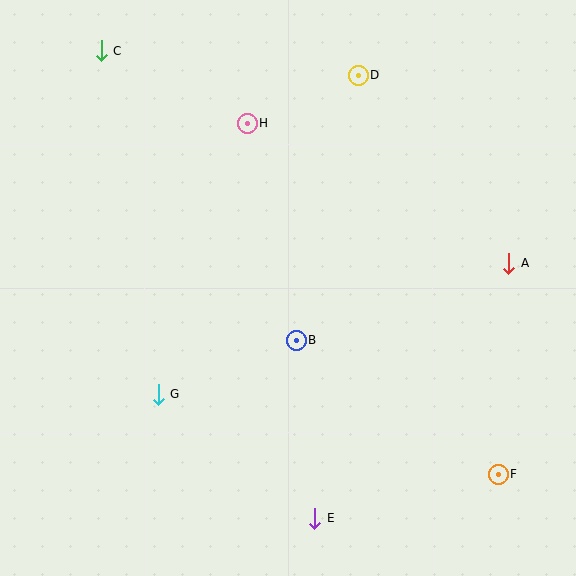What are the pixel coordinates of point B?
Point B is at (296, 340).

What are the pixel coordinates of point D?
Point D is at (358, 75).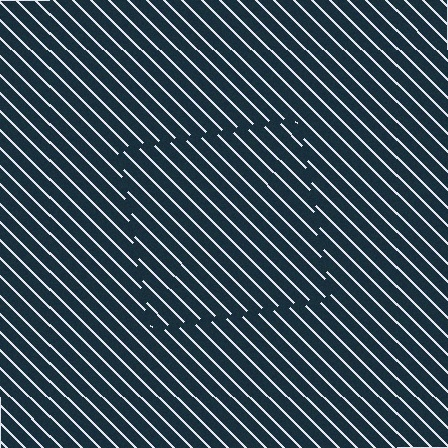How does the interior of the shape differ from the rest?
The interior of the shape contains the same grating, shifted by half a period — the contour is defined by the phase discontinuity where line-ends from the inner and outer gratings abut.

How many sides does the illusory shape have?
4 sides — the line-ends trace a square.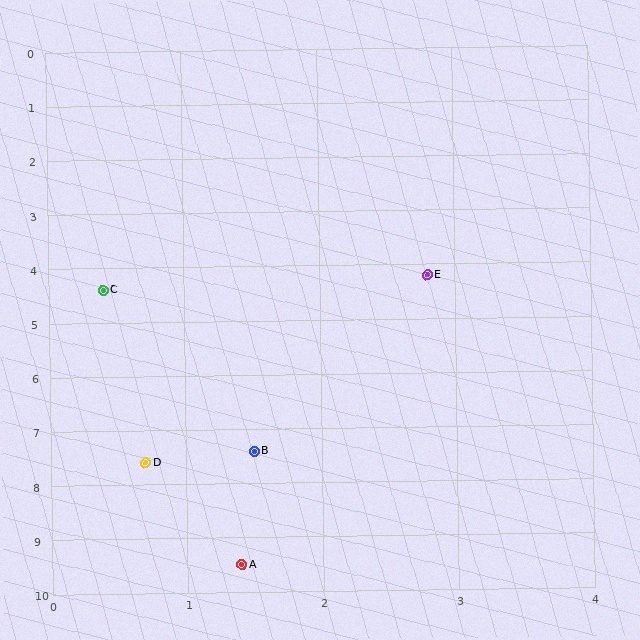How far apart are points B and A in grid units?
Points B and A are about 2.1 grid units apart.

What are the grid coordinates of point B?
Point B is at approximately (1.5, 7.4).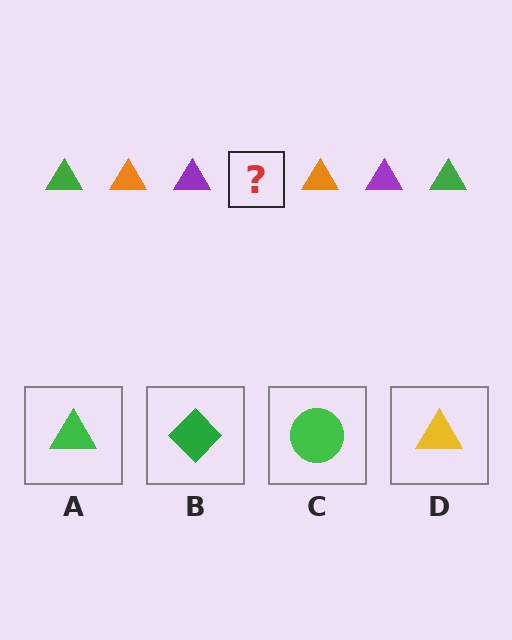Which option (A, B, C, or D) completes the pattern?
A.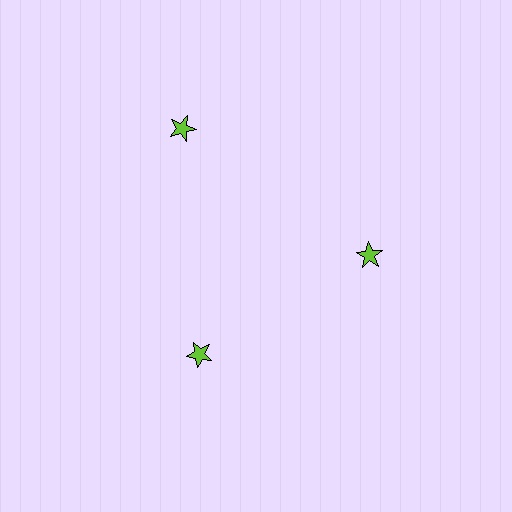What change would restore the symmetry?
The symmetry would be restored by moving it inward, back onto the ring so that all 3 stars sit at equal angles and equal distance from the center.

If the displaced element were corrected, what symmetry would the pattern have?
It would have 3-fold rotational symmetry — the pattern would map onto itself every 120 degrees.